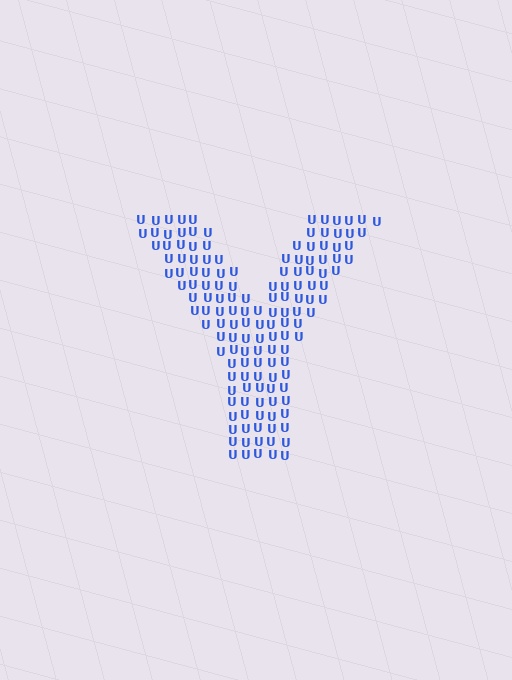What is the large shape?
The large shape is the letter Y.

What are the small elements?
The small elements are letter U's.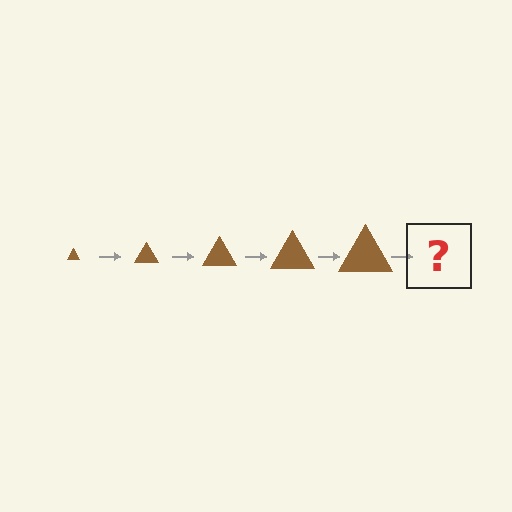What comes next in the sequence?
The next element should be a brown triangle, larger than the previous one.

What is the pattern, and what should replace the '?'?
The pattern is that the triangle gets progressively larger each step. The '?' should be a brown triangle, larger than the previous one.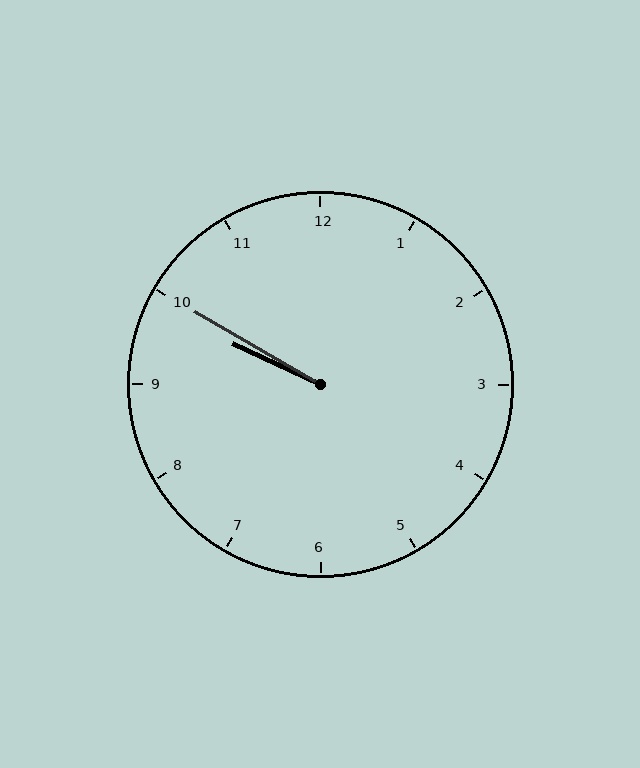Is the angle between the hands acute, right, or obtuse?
It is acute.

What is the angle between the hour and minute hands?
Approximately 5 degrees.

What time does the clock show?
9:50.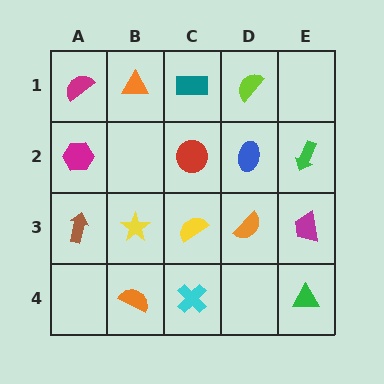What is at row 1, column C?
A teal rectangle.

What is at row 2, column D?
A blue ellipse.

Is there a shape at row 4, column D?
No, that cell is empty.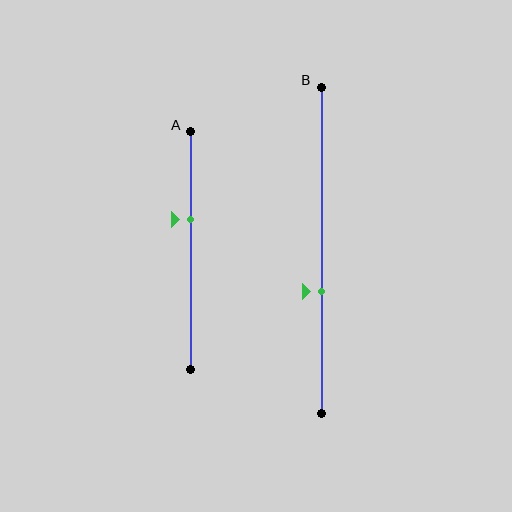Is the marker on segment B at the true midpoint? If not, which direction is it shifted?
No, the marker on segment B is shifted downward by about 13% of the segment length.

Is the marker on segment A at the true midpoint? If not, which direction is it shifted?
No, the marker on segment A is shifted upward by about 13% of the segment length.